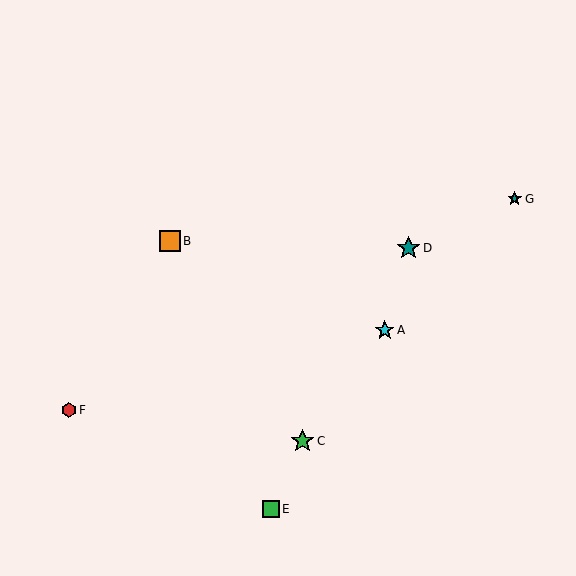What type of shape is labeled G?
Shape G is a teal star.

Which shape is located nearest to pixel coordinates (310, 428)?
The green star (labeled C) at (302, 441) is nearest to that location.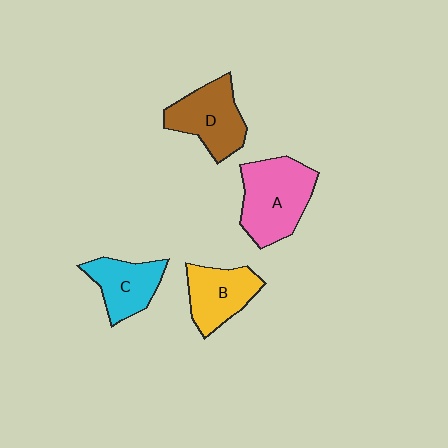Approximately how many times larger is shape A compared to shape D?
Approximately 1.2 times.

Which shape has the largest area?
Shape A (pink).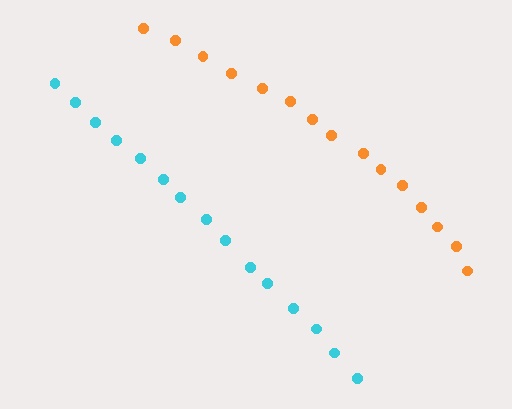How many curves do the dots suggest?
There are 2 distinct paths.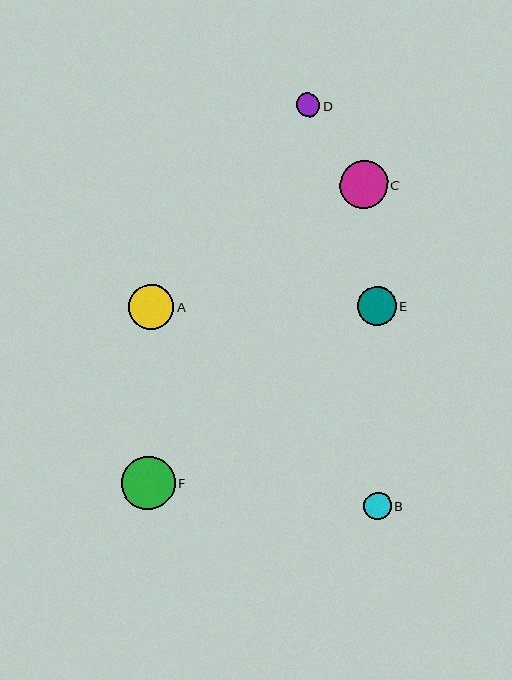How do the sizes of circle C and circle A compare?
Circle C and circle A are approximately the same size.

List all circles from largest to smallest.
From largest to smallest: F, C, A, E, B, D.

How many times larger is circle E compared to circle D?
Circle E is approximately 1.6 times the size of circle D.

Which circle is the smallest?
Circle D is the smallest with a size of approximately 24 pixels.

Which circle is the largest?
Circle F is the largest with a size of approximately 53 pixels.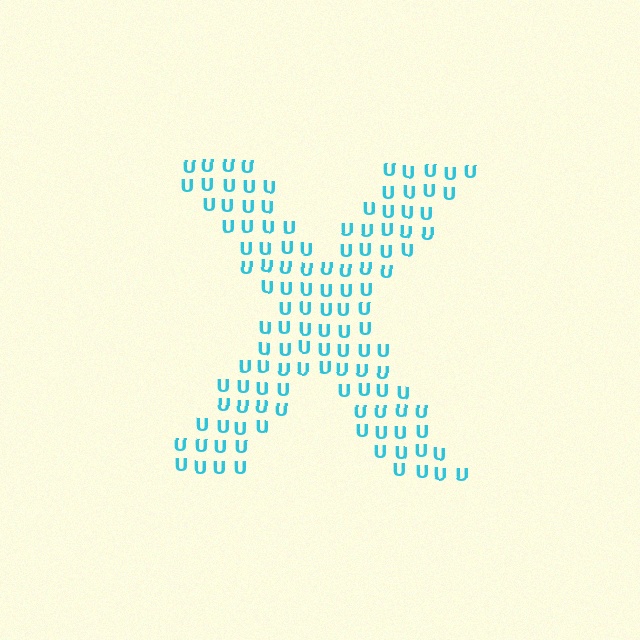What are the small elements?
The small elements are letter U's.